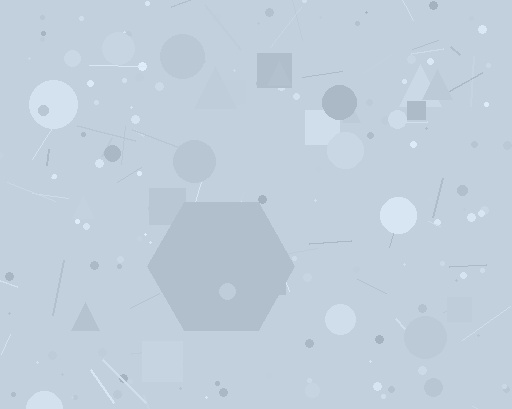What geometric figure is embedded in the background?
A hexagon is embedded in the background.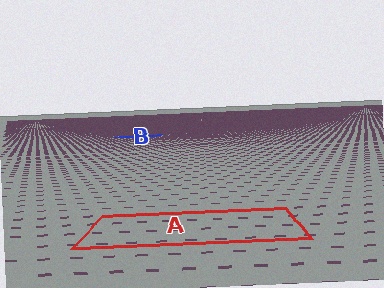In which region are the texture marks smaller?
The texture marks are smaller in region B, because it is farther away.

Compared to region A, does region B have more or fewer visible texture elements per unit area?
Region B has more texture elements per unit area — they are packed more densely because it is farther away.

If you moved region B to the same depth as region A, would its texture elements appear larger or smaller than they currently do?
They would appear larger. At a closer depth, the same texture elements are projected at a bigger on-screen size.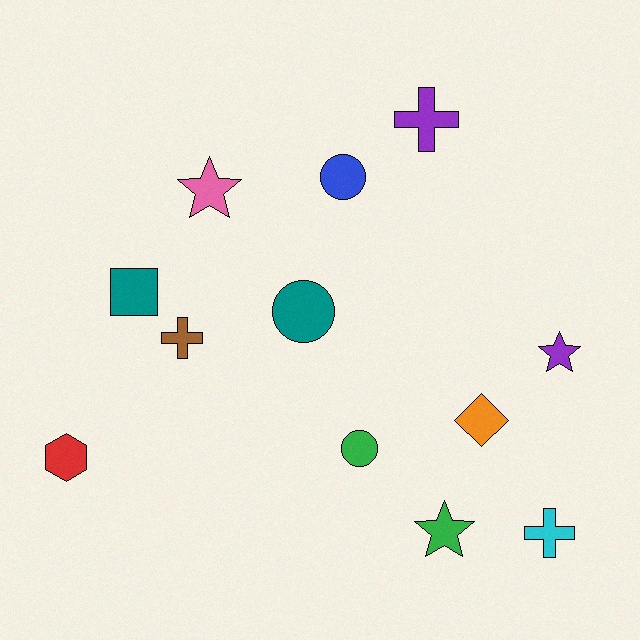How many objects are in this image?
There are 12 objects.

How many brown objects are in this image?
There is 1 brown object.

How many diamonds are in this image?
There is 1 diamond.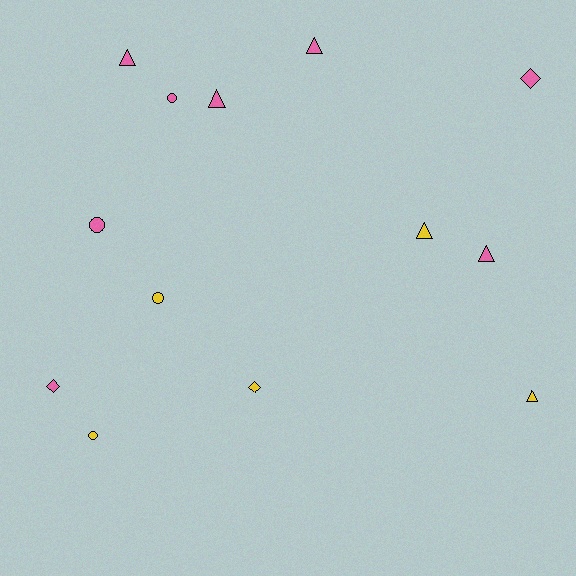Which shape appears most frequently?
Triangle, with 6 objects.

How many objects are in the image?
There are 13 objects.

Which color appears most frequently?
Pink, with 8 objects.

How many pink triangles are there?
There are 4 pink triangles.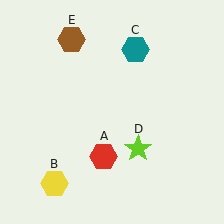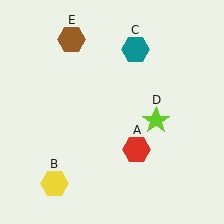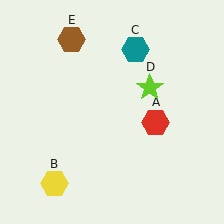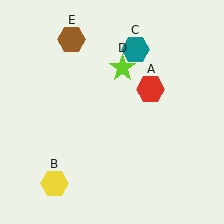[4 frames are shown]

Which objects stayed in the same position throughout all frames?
Yellow hexagon (object B) and teal hexagon (object C) and brown hexagon (object E) remained stationary.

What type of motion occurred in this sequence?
The red hexagon (object A), lime star (object D) rotated counterclockwise around the center of the scene.